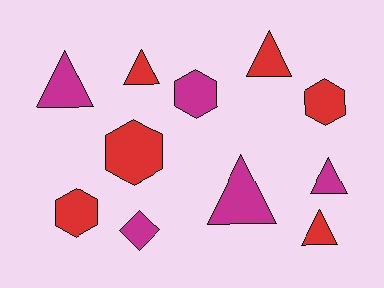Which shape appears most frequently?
Triangle, with 6 objects.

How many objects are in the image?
There are 11 objects.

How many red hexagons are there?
There are 3 red hexagons.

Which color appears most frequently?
Red, with 6 objects.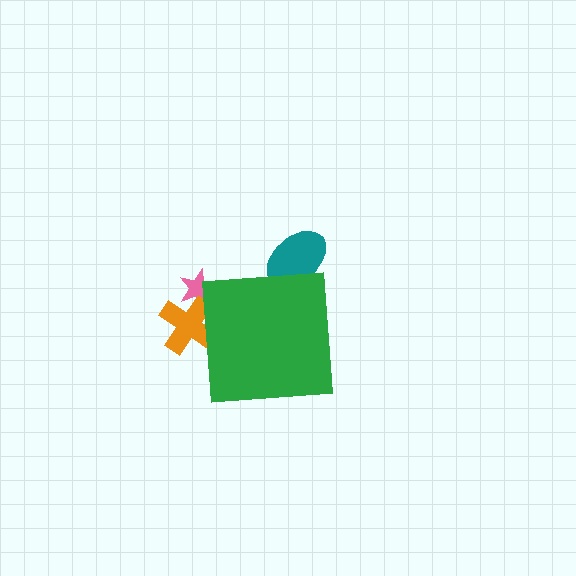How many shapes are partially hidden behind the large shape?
3 shapes are partially hidden.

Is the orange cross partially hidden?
Yes, the orange cross is partially hidden behind the green square.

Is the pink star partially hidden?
Yes, the pink star is partially hidden behind the green square.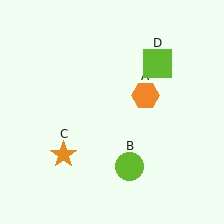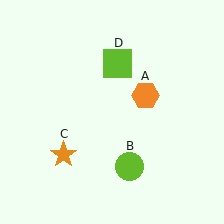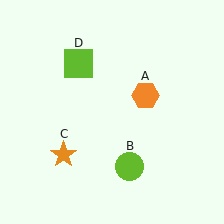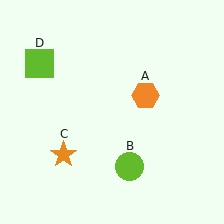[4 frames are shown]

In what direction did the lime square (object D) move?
The lime square (object D) moved left.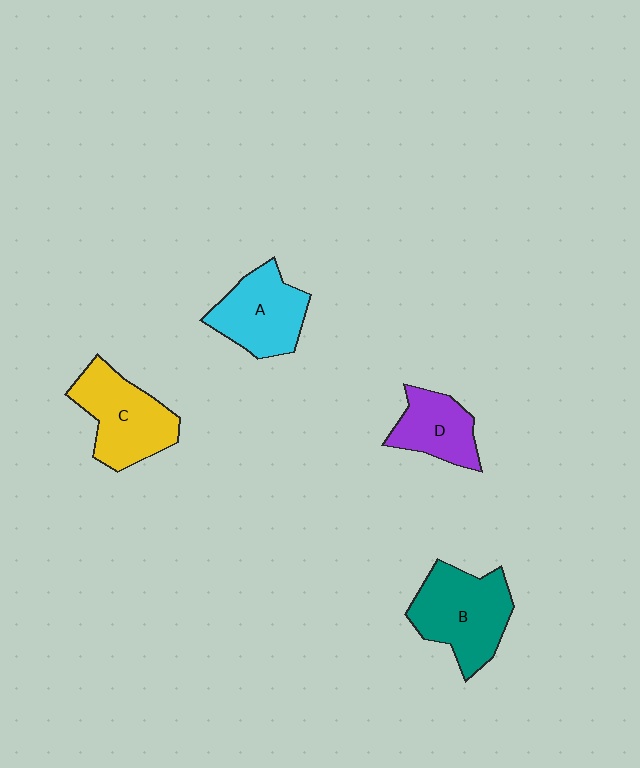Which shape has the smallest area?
Shape D (purple).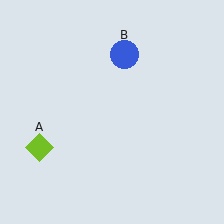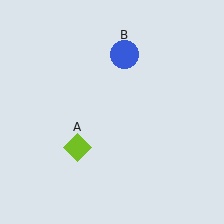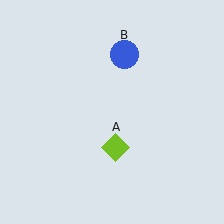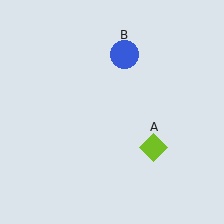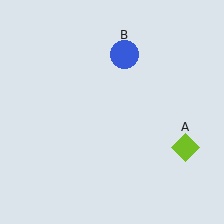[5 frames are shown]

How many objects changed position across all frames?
1 object changed position: lime diamond (object A).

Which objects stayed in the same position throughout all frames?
Blue circle (object B) remained stationary.